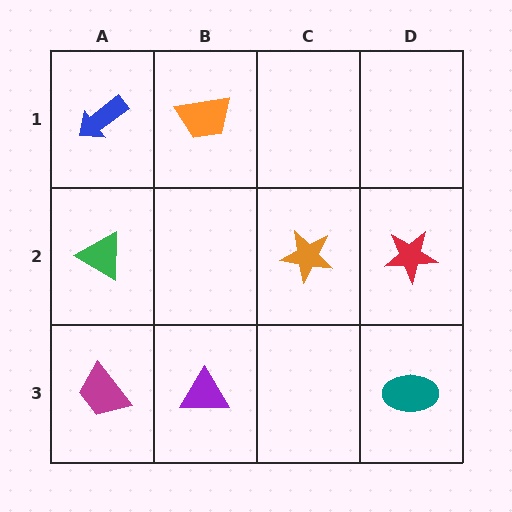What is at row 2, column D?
A red star.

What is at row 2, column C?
An orange star.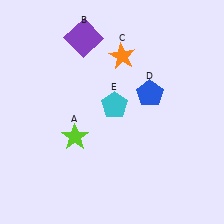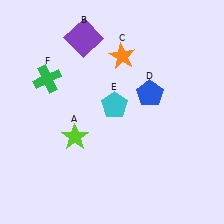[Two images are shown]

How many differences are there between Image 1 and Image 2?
There is 1 difference between the two images.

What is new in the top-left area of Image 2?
A green cross (F) was added in the top-left area of Image 2.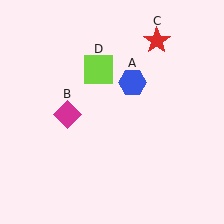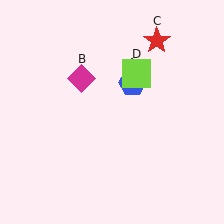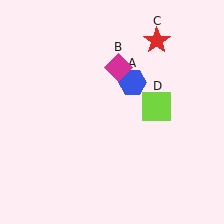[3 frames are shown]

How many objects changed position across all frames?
2 objects changed position: magenta diamond (object B), lime square (object D).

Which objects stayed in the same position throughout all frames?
Blue hexagon (object A) and red star (object C) remained stationary.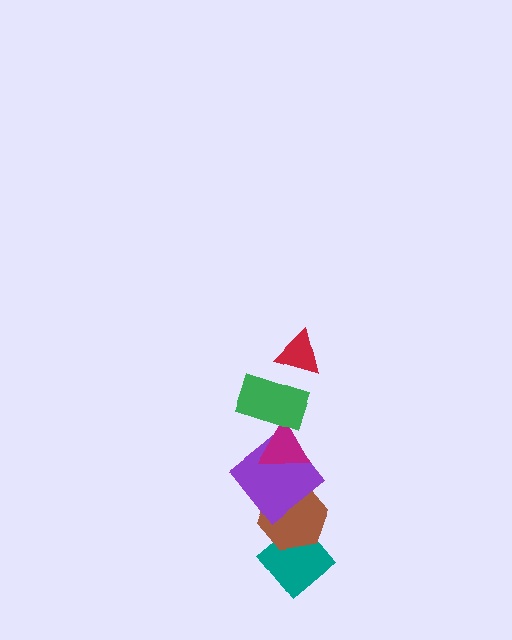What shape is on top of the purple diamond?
The magenta triangle is on top of the purple diamond.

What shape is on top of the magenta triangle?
The green rectangle is on top of the magenta triangle.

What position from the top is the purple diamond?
The purple diamond is 4th from the top.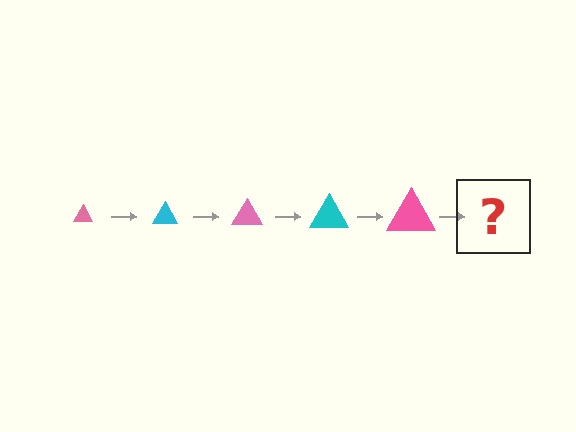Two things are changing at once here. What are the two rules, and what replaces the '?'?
The two rules are that the triangle grows larger each step and the color cycles through pink and cyan. The '?' should be a cyan triangle, larger than the previous one.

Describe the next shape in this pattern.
It should be a cyan triangle, larger than the previous one.